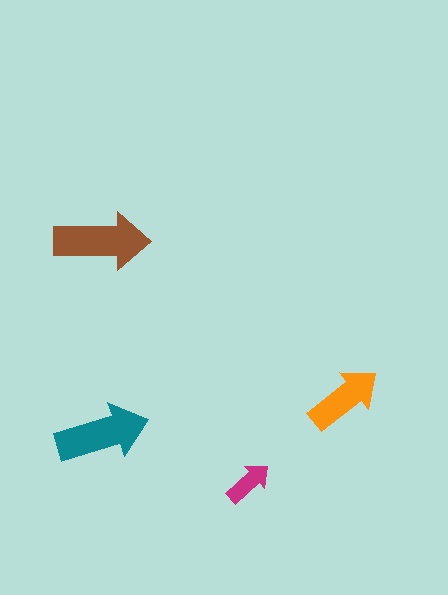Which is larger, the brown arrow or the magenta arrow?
The brown one.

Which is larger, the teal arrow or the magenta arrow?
The teal one.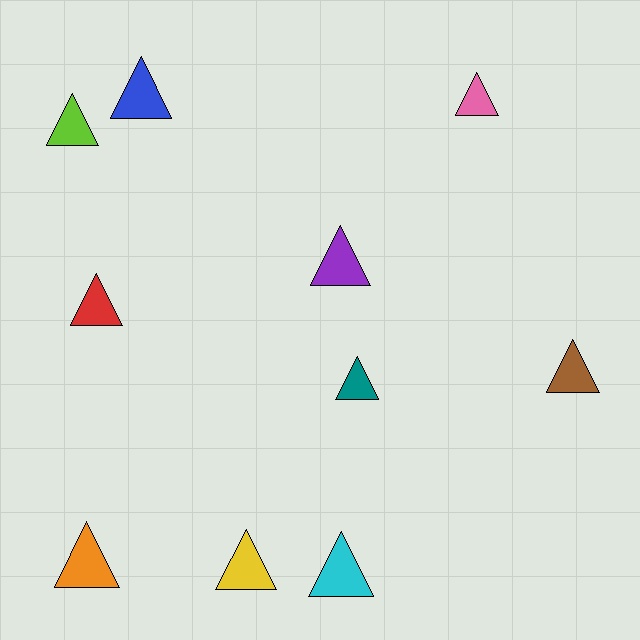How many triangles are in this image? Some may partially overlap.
There are 10 triangles.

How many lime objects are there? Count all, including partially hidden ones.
There is 1 lime object.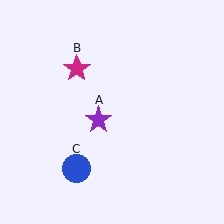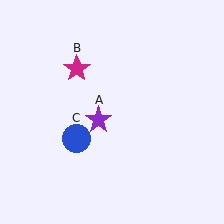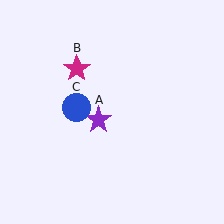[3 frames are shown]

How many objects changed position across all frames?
1 object changed position: blue circle (object C).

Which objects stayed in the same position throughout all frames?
Purple star (object A) and magenta star (object B) remained stationary.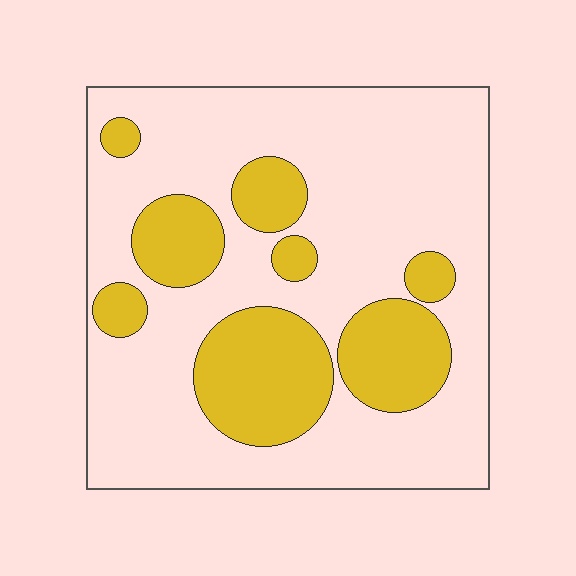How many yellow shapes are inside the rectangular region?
8.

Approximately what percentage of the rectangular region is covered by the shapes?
Approximately 30%.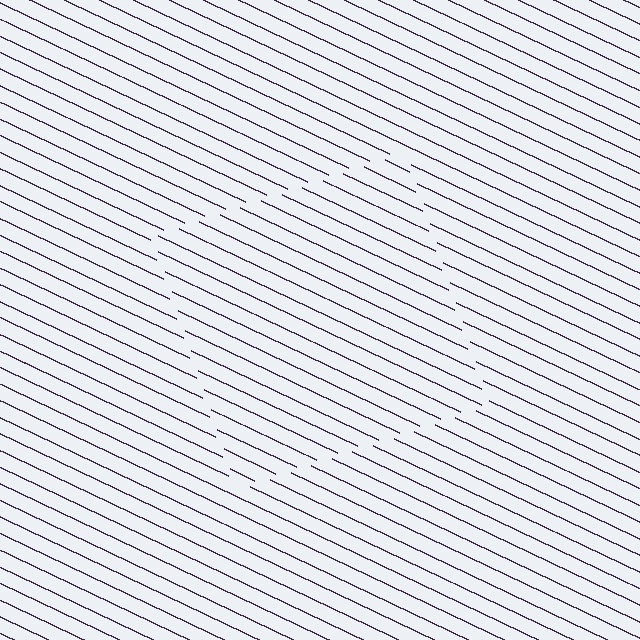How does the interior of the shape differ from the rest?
The interior of the shape contains the same grating, shifted by half a period — the contour is defined by the phase discontinuity where line-ends from the inner and outer gratings abut.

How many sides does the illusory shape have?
4 sides — the line-ends trace a square.